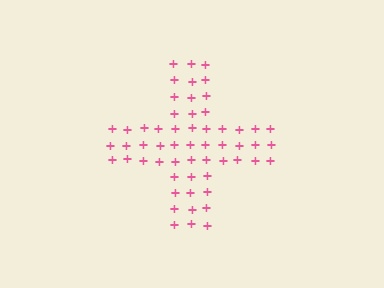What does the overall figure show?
The overall figure shows a cross.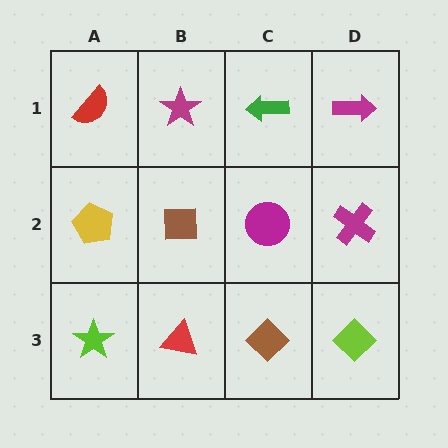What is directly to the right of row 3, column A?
A red triangle.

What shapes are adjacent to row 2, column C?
A green arrow (row 1, column C), a brown diamond (row 3, column C), a brown square (row 2, column B), a magenta cross (row 2, column D).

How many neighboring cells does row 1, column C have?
3.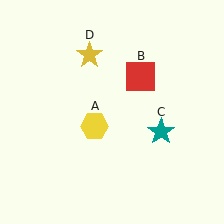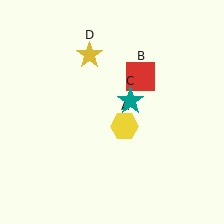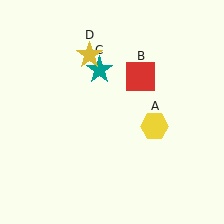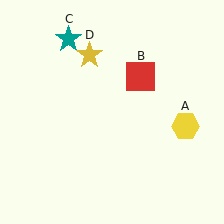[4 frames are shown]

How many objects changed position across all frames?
2 objects changed position: yellow hexagon (object A), teal star (object C).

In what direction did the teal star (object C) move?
The teal star (object C) moved up and to the left.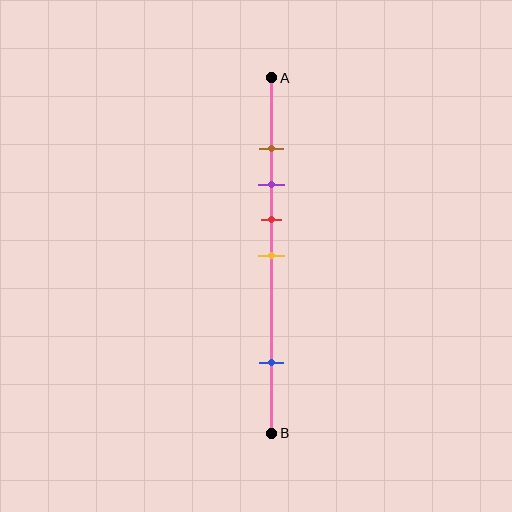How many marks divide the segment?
There are 5 marks dividing the segment.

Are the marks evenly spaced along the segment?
No, the marks are not evenly spaced.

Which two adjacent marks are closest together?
The brown and purple marks are the closest adjacent pair.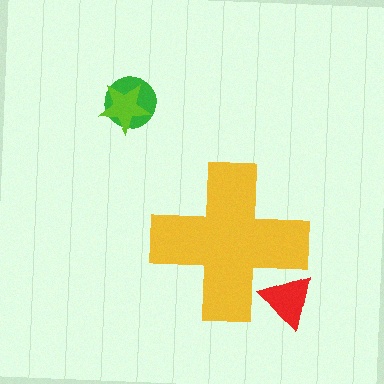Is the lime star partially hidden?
No, the lime star is fully visible.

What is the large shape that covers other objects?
A yellow cross.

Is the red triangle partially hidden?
Yes, the red triangle is partially hidden behind the yellow cross.